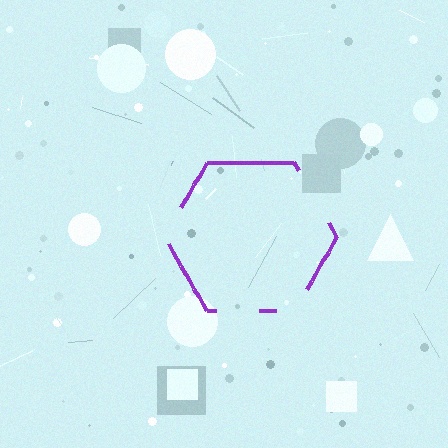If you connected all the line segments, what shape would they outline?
They would outline a hexagon.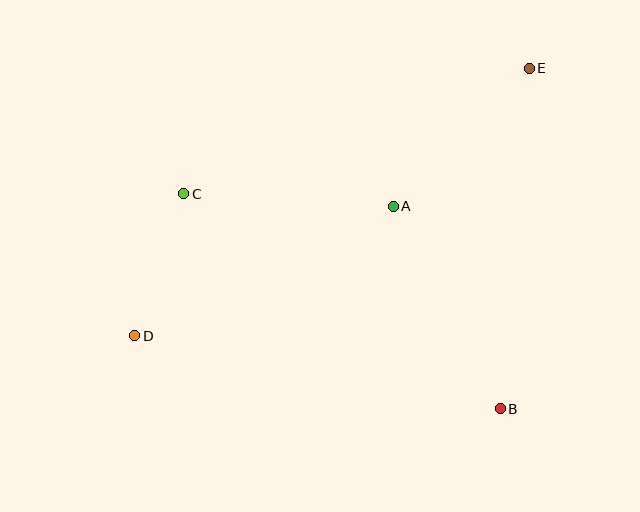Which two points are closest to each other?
Points C and D are closest to each other.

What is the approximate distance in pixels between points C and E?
The distance between C and E is approximately 368 pixels.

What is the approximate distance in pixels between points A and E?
The distance between A and E is approximately 194 pixels.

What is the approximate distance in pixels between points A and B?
The distance between A and B is approximately 229 pixels.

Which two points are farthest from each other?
Points D and E are farthest from each other.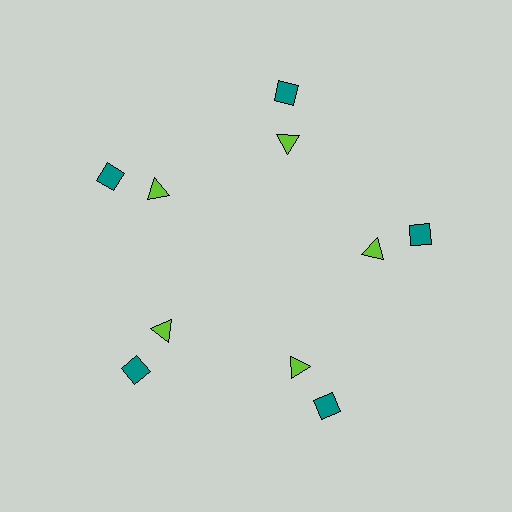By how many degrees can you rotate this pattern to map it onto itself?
The pattern maps onto itself every 72 degrees of rotation.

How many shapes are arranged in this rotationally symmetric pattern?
There are 10 shapes, arranged in 5 groups of 2.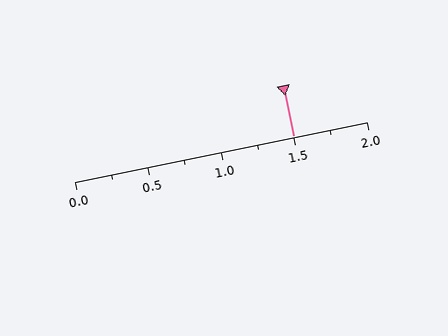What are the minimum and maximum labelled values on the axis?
The axis runs from 0.0 to 2.0.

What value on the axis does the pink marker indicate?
The marker indicates approximately 1.5.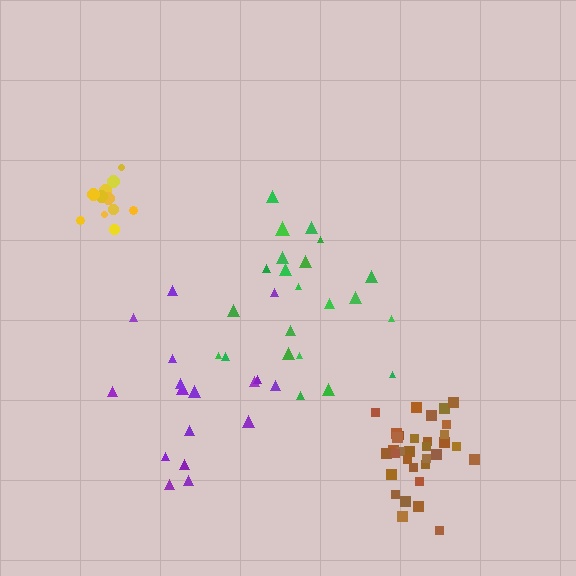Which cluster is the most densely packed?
Brown.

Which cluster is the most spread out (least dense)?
Purple.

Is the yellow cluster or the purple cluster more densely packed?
Yellow.